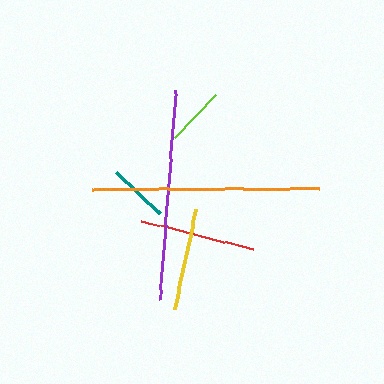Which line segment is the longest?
The orange line is the longest at approximately 227 pixels.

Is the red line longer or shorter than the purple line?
The purple line is longer than the red line.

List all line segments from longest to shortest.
From longest to shortest: orange, purple, red, yellow, teal, lime.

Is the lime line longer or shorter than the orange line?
The orange line is longer than the lime line.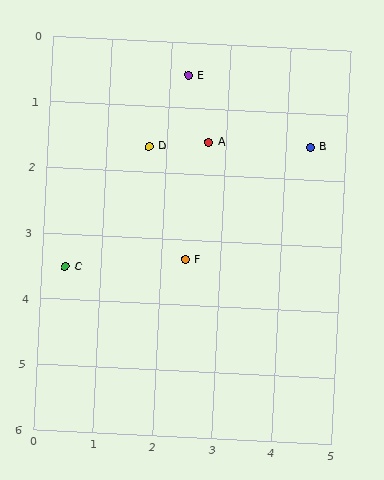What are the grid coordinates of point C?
Point C is at approximately (0.4, 3.5).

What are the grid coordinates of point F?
Point F is at approximately (2.4, 3.3).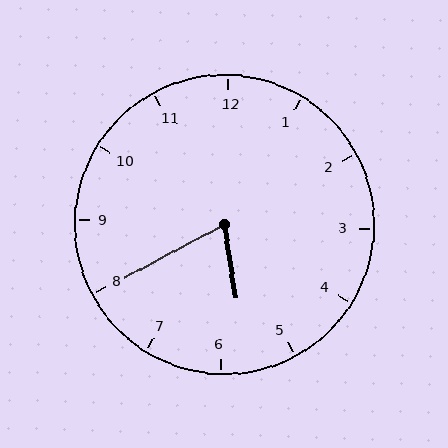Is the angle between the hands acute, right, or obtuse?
It is acute.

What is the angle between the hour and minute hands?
Approximately 70 degrees.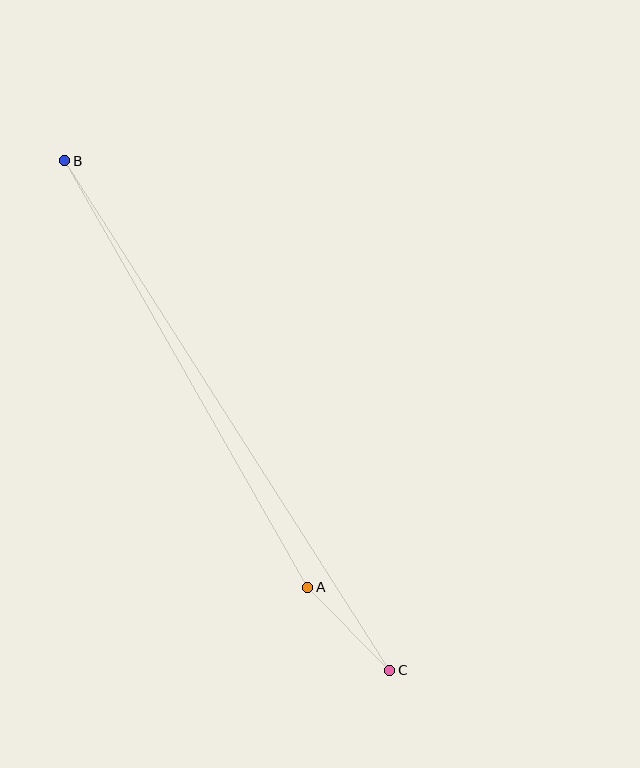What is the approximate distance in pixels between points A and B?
The distance between A and B is approximately 491 pixels.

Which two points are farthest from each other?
Points B and C are farthest from each other.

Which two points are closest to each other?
Points A and C are closest to each other.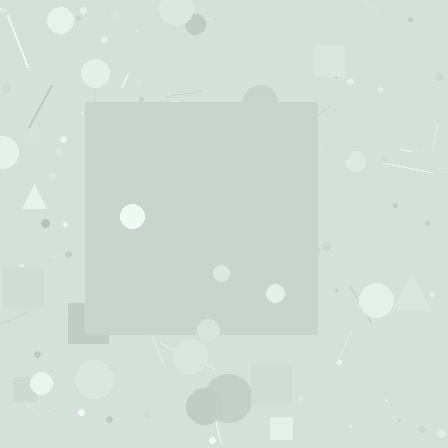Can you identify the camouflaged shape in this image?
The camouflaged shape is a square.